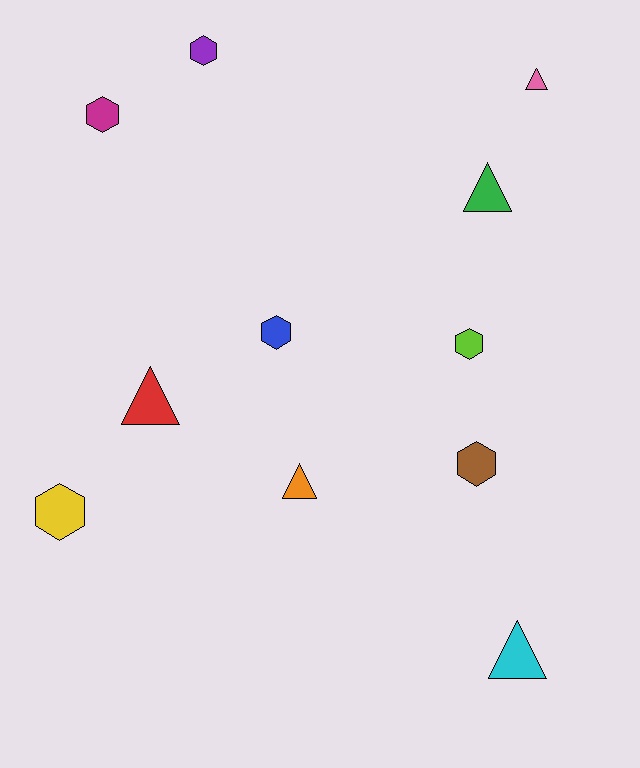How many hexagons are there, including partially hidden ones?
There are 6 hexagons.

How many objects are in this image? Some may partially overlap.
There are 11 objects.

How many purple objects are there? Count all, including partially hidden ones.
There is 1 purple object.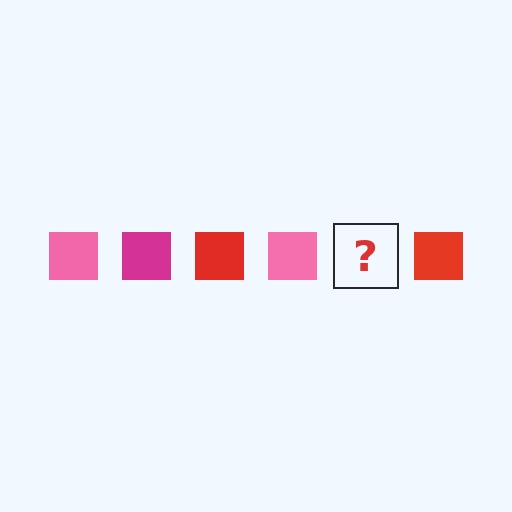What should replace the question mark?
The question mark should be replaced with a magenta square.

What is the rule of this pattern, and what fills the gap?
The rule is that the pattern cycles through pink, magenta, red squares. The gap should be filled with a magenta square.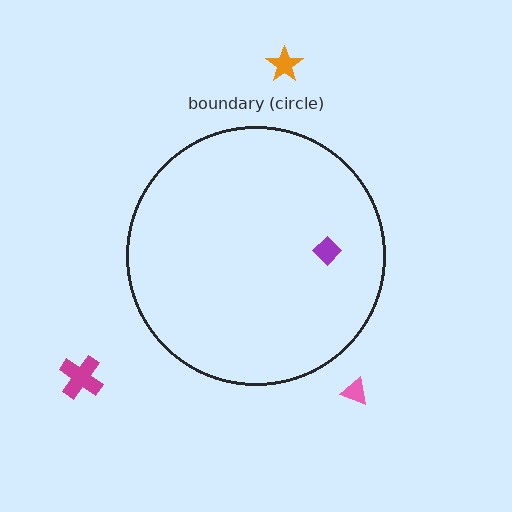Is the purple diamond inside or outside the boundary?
Inside.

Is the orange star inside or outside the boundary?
Outside.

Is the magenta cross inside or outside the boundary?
Outside.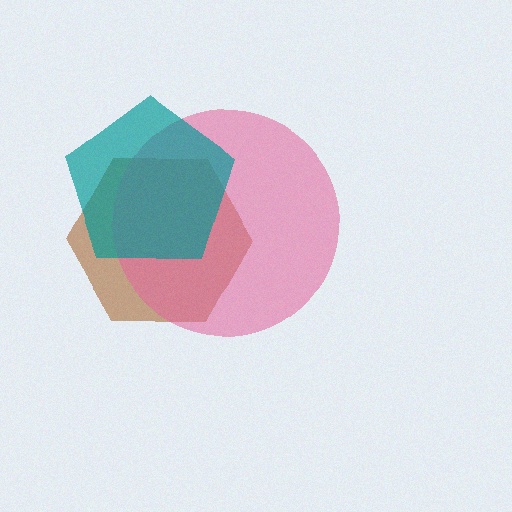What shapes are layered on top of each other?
The layered shapes are: a brown hexagon, a pink circle, a teal pentagon.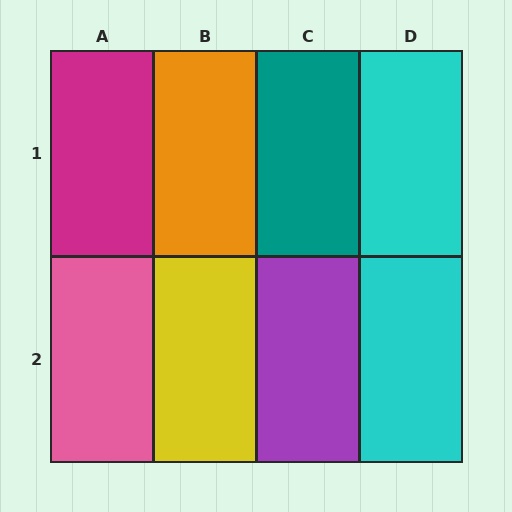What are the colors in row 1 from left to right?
Magenta, orange, teal, cyan.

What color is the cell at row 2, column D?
Cyan.